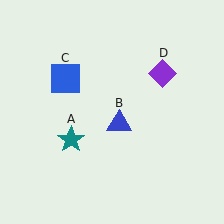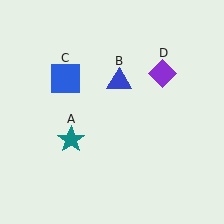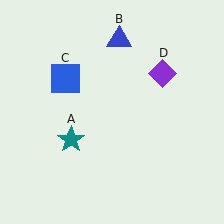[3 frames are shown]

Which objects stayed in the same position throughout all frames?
Teal star (object A) and blue square (object C) and purple diamond (object D) remained stationary.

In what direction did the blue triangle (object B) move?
The blue triangle (object B) moved up.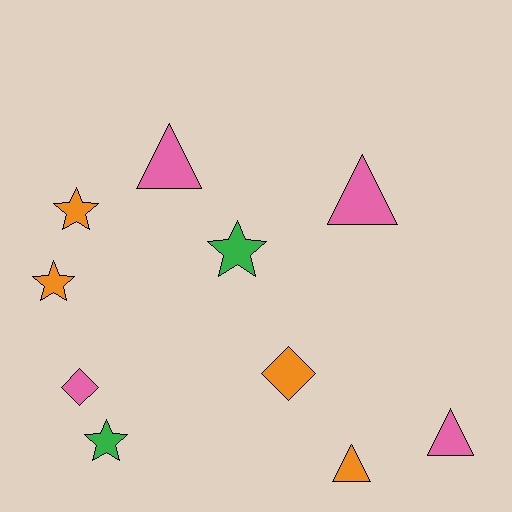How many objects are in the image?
There are 10 objects.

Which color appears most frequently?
Orange, with 4 objects.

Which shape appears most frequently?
Triangle, with 4 objects.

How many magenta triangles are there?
There are no magenta triangles.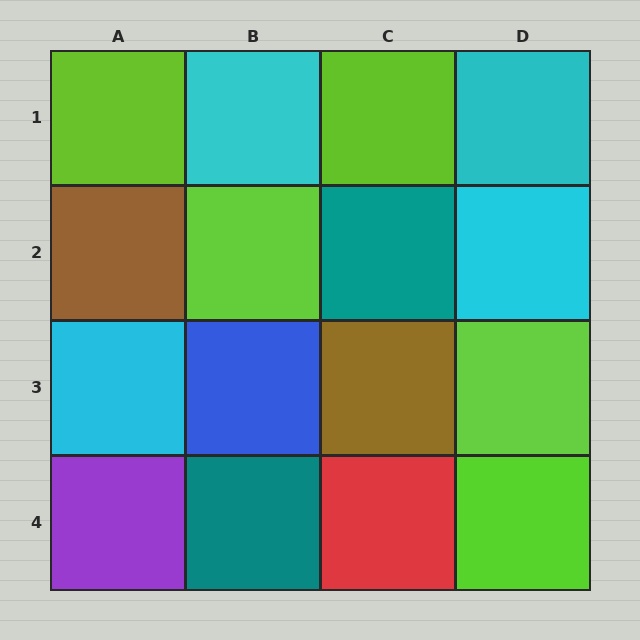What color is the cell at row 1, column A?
Lime.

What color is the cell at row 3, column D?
Lime.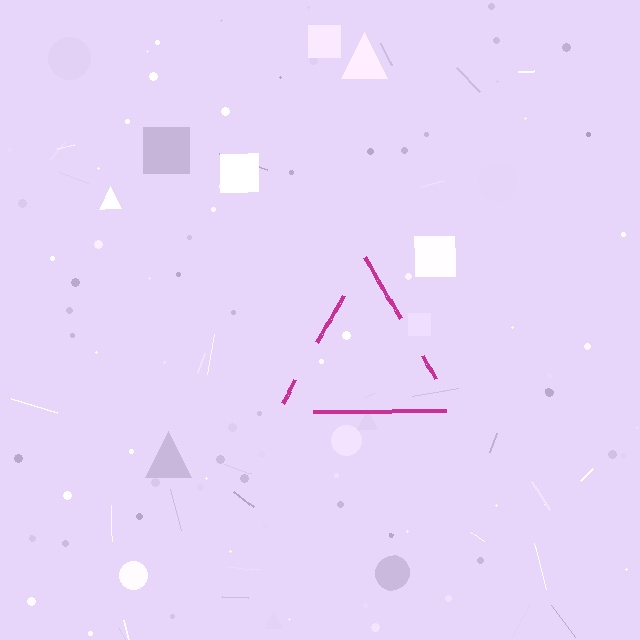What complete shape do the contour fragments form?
The contour fragments form a triangle.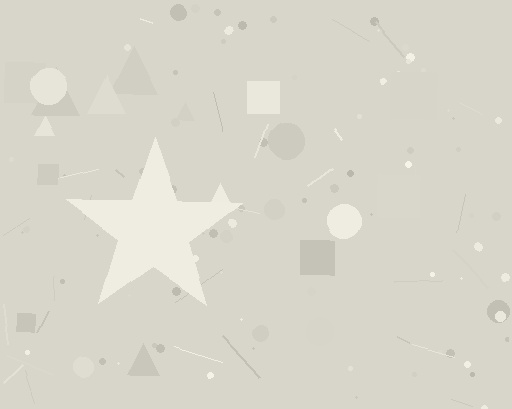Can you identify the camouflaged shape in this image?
The camouflaged shape is a star.